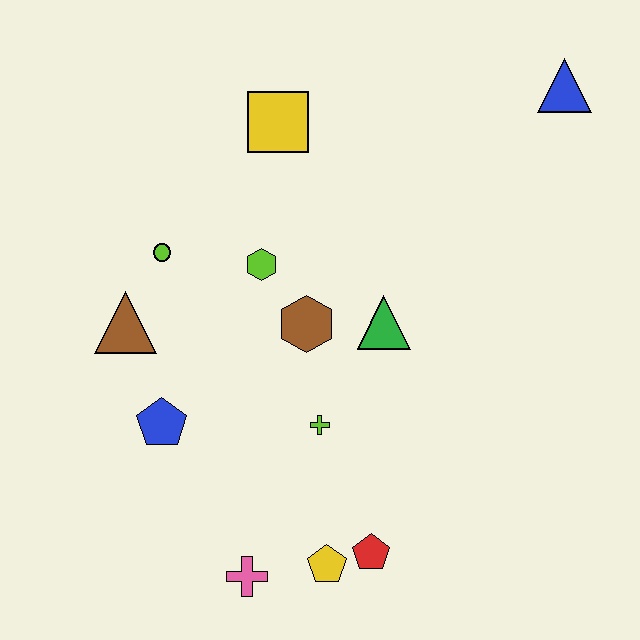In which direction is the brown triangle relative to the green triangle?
The brown triangle is to the left of the green triangle.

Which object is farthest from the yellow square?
The pink cross is farthest from the yellow square.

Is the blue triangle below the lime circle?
No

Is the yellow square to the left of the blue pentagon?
No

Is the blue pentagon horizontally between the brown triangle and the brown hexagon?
Yes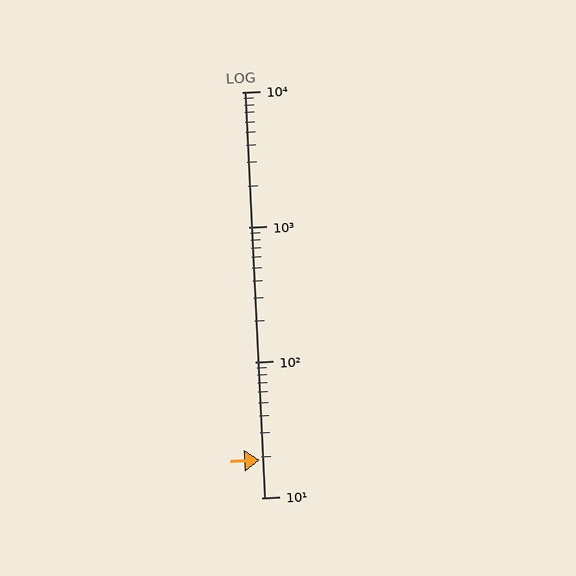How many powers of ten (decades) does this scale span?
The scale spans 3 decades, from 10 to 10000.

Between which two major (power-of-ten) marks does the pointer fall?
The pointer is between 10 and 100.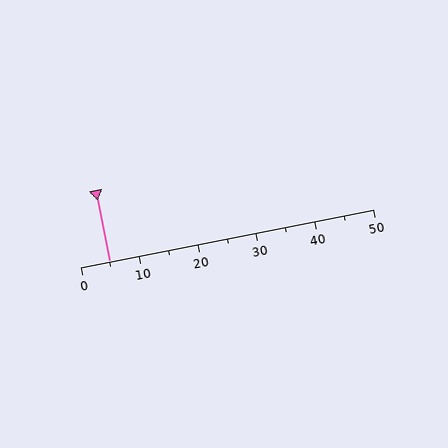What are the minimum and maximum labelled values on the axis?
The axis runs from 0 to 50.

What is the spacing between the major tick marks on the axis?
The major ticks are spaced 10 apart.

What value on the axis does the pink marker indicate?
The marker indicates approximately 5.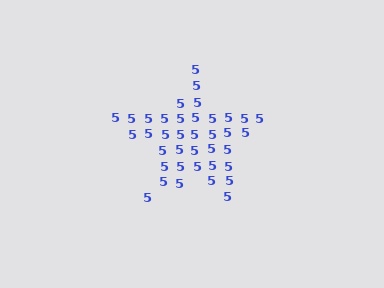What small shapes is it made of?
It is made of small digit 5's.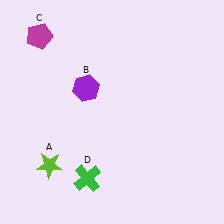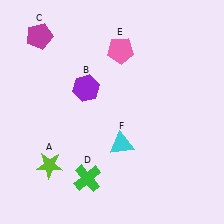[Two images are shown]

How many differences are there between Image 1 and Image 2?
There are 2 differences between the two images.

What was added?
A pink pentagon (E), a cyan triangle (F) were added in Image 2.